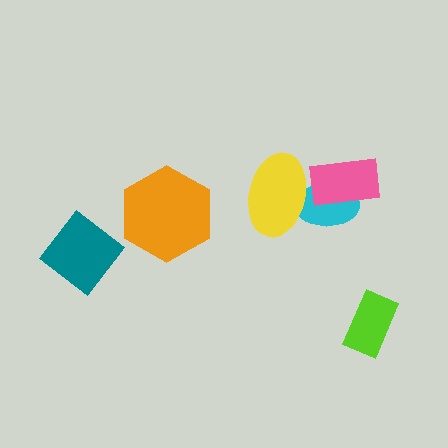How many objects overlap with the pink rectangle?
1 object overlaps with the pink rectangle.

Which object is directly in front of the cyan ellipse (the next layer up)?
The pink rectangle is directly in front of the cyan ellipse.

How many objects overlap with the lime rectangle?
0 objects overlap with the lime rectangle.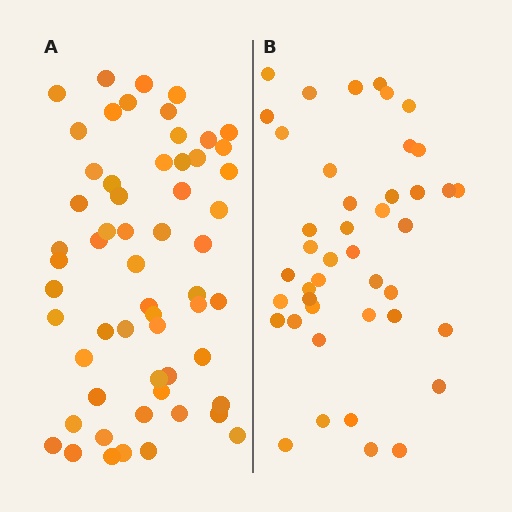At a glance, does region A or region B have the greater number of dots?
Region A (the left region) has more dots.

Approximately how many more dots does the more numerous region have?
Region A has approximately 15 more dots than region B.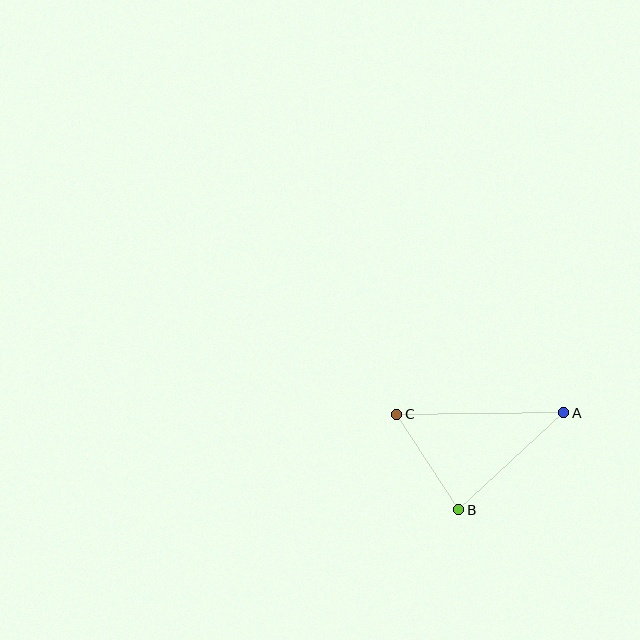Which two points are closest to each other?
Points B and C are closest to each other.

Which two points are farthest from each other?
Points A and C are farthest from each other.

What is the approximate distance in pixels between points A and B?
The distance between A and B is approximately 143 pixels.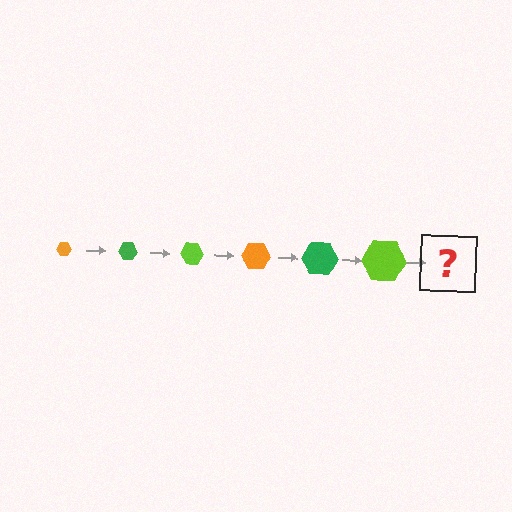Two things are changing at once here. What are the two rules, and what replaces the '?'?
The two rules are that the hexagon grows larger each step and the color cycles through orange, green, and lime. The '?' should be an orange hexagon, larger than the previous one.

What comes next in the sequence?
The next element should be an orange hexagon, larger than the previous one.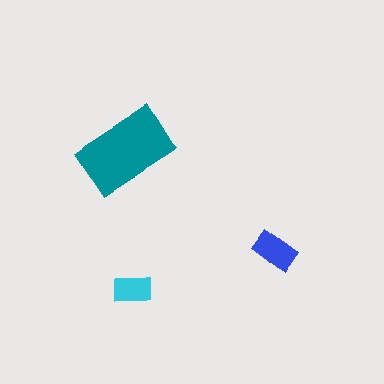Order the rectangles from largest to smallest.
the teal one, the blue one, the cyan one.